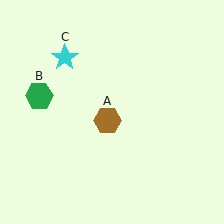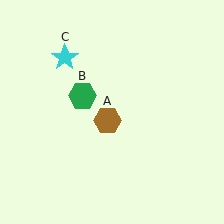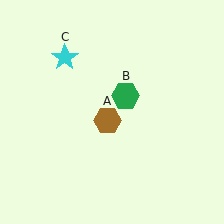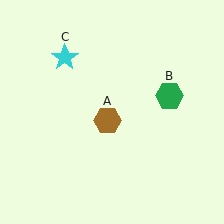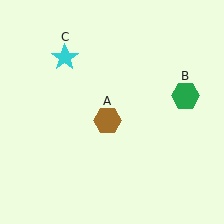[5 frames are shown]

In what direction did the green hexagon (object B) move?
The green hexagon (object B) moved right.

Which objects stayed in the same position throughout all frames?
Brown hexagon (object A) and cyan star (object C) remained stationary.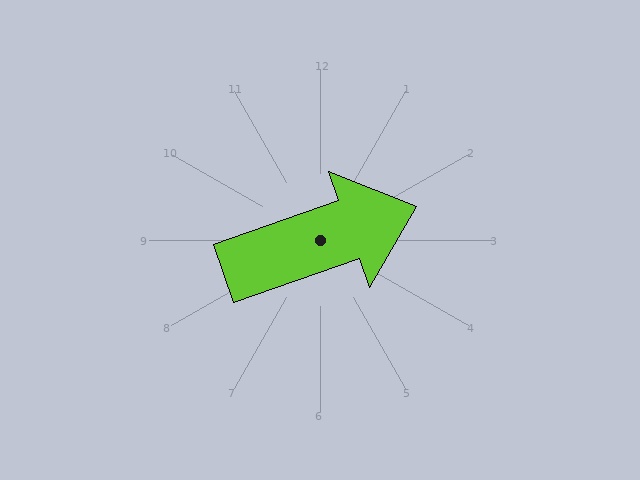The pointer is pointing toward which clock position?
Roughly 2 o'clock.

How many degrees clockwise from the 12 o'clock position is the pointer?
Approximately 71 degrees.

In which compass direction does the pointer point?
East.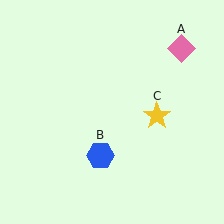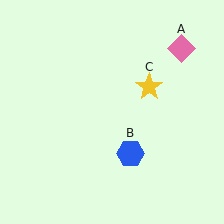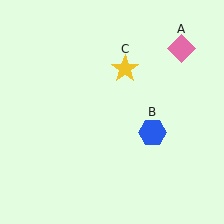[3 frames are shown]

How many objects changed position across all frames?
2 objects changed position: blue hexagon (object B), yellow star (object C).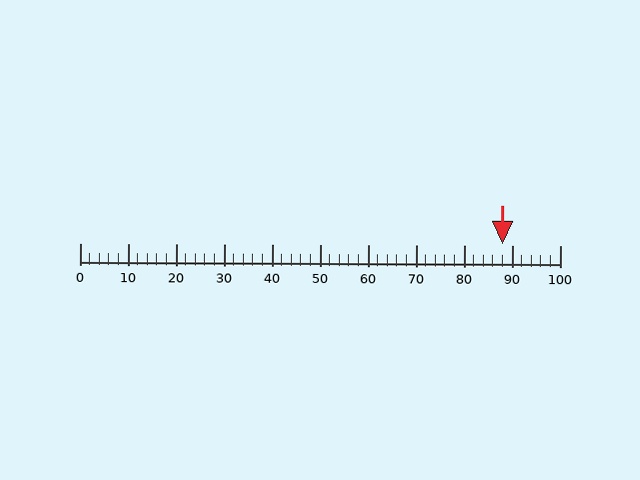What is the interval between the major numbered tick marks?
The major tick marks are spaced 10 units apart.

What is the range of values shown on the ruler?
The ruler shows values from 0 to 100.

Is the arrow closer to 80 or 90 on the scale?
The arrow is closer to 90.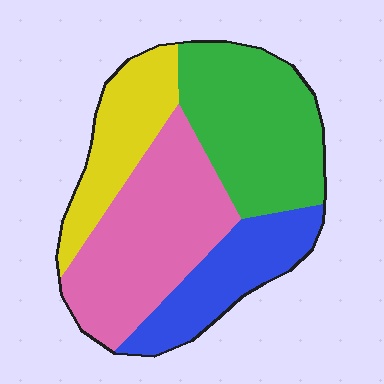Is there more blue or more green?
Green.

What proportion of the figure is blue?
Blue covers around 20% of the figure.